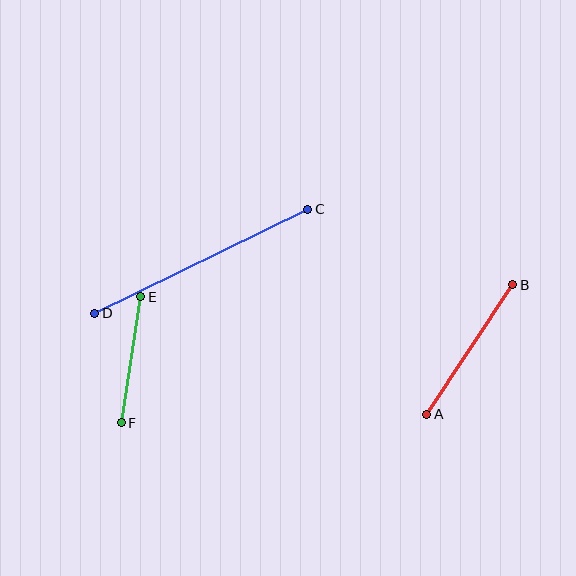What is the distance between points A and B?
The distance is approximately 156 pixels.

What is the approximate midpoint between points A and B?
The midpoint is at approximately (470, 350) pixels.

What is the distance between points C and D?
The distance is approximately 237 pixels.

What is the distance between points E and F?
The distance is approximately 128 pixels.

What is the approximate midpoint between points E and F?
The midpoint is at approximately (131, 360) pixels.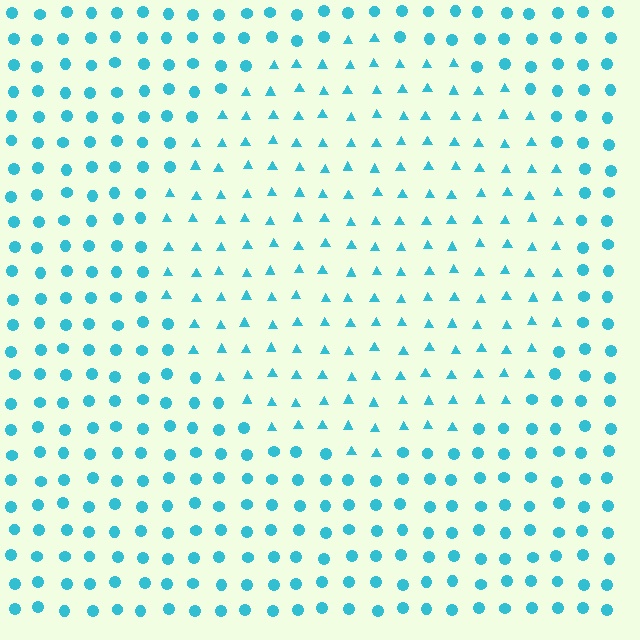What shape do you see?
I see a circle.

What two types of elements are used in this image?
The image uses triangles inside the circle region and circles outside it.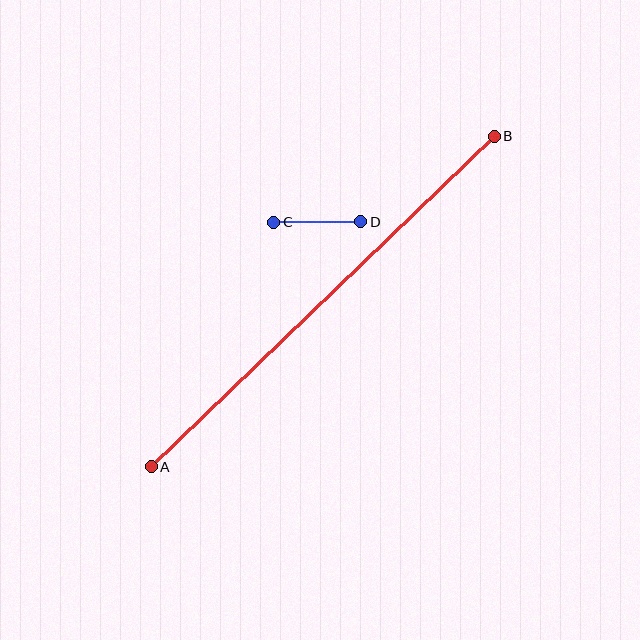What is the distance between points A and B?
The distance is approximately 476 pixels.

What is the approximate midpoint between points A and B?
The midpoint is at approximately (323, 302) pixels.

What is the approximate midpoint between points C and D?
The midpoint is at approximately (317, 222) pixels.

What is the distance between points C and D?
The distance is approximately 87 pixels.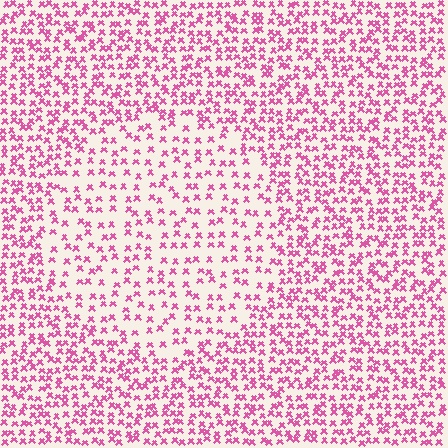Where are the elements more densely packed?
The elements are more densely packed outside the circle boundary.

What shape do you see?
I see a circle.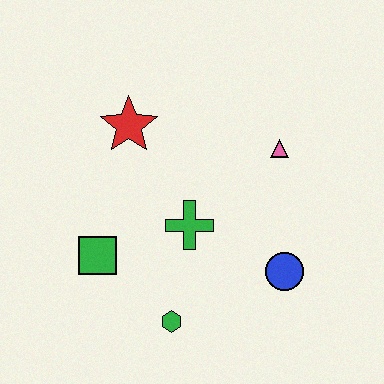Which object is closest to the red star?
The green cross is closest to the red star.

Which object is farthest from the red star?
The blue circle is farthest from the red star.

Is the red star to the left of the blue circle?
Yes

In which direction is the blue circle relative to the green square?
The blue circle is to the right of the green square.